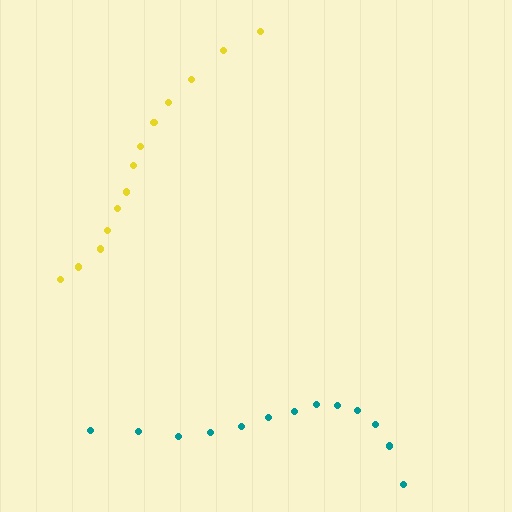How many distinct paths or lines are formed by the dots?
There are 2 distinct paths.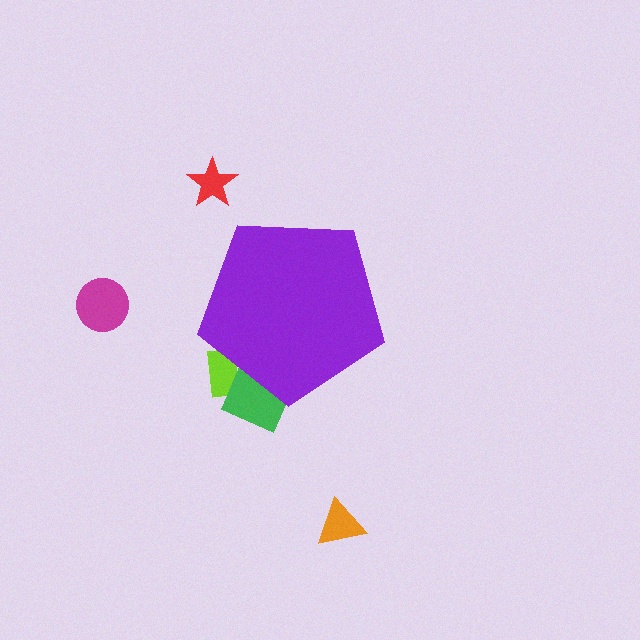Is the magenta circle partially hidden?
No, the magenta circle is fully visible.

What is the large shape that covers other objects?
A purple pentagon.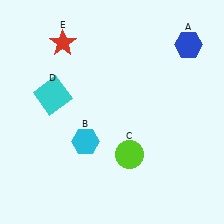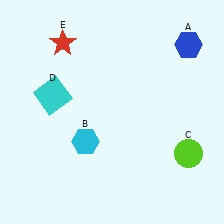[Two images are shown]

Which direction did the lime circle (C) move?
The lime circle (C) moved right.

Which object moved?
The lime circle (C) moved right.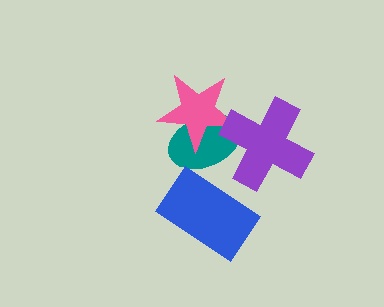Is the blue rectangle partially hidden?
No, no other shape covers it.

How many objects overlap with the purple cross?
2 objects overlap with the purple cross.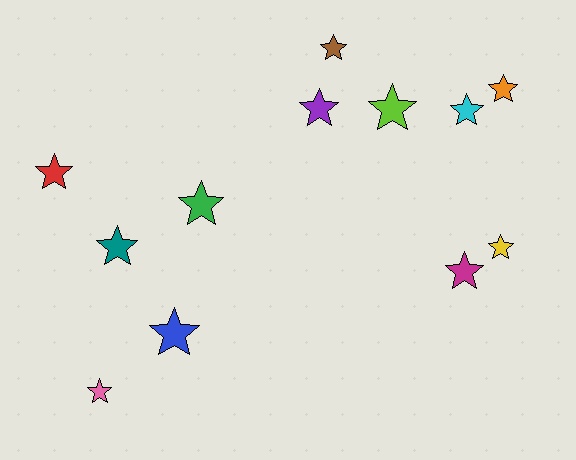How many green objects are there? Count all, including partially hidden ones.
There is 1 green object.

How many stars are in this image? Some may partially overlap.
There are 12 stars.